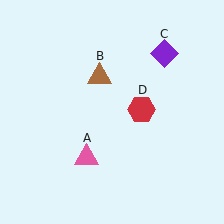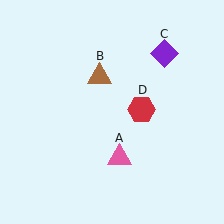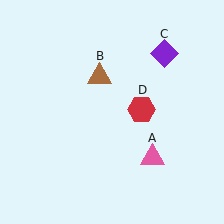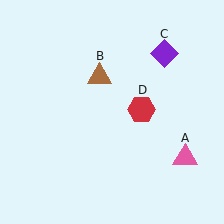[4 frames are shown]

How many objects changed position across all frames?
1 object changed position: pink triangle (object A).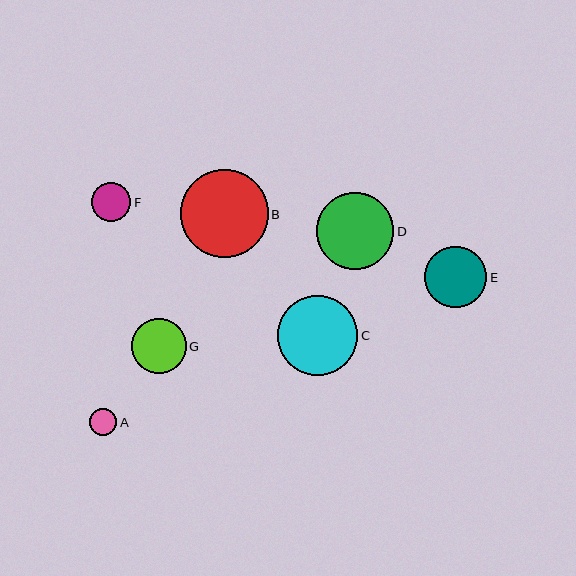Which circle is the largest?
Circle B is the largest with a size of approximately 88 pixels.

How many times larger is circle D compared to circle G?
Circle D is approximately 1.4 times the size of circle G.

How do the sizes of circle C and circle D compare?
Circle C and circle D are approximately the same size.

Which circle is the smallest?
Circle A is the smallest with a size of approximately 28 pixels.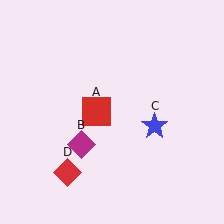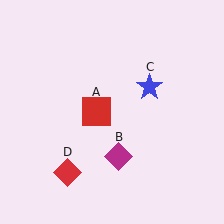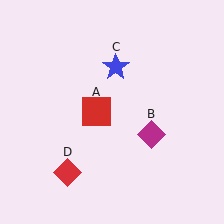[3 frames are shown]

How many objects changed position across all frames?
2 objects changed position: magenta diamond (object B), blue star (object C).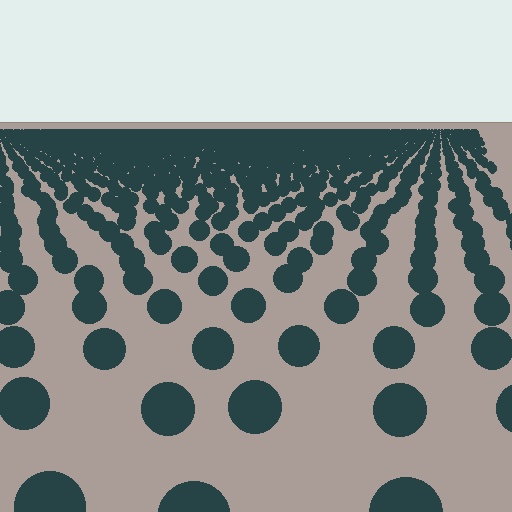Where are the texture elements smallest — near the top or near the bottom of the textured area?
Near the top.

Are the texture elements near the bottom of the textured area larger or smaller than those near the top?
Larger. Near the bottom, elements are closer to the viewer and appear at a bigger on-screen size.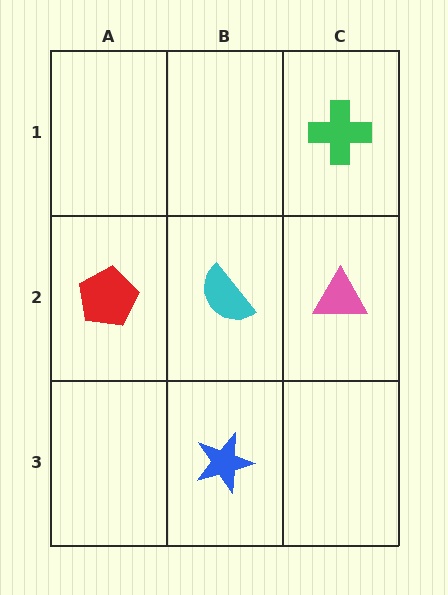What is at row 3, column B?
A blue star.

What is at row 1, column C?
A green cross.